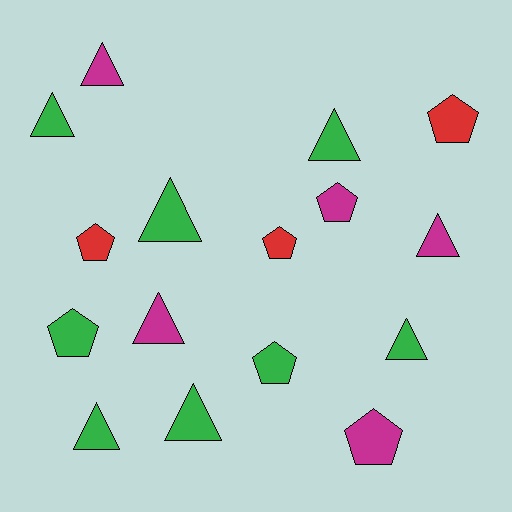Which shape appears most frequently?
Triangle, with 9 objects.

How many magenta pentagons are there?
There are 2 magenta pentagons.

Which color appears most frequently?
Green, with 8 objects.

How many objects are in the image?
There are 16 objects.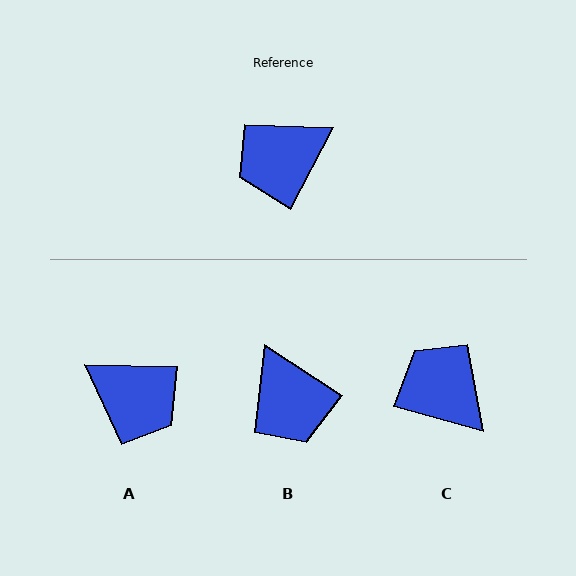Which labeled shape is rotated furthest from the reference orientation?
A, about 116 degrees away.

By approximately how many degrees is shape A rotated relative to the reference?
Approximately 116 degrees counter-clockwise.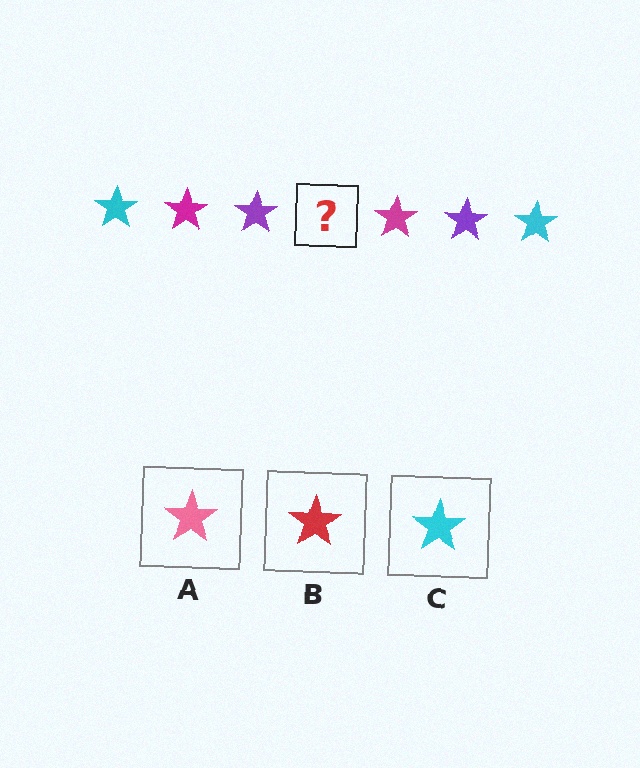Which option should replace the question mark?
Option C.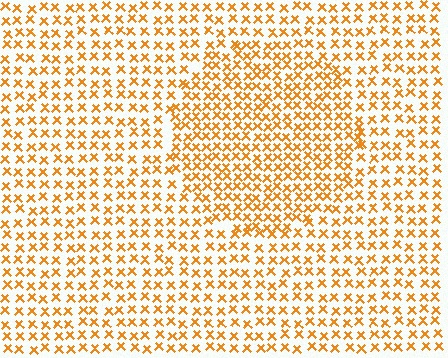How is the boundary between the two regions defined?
The boundary is defined by a change in element density (approximately 1.6x ratio). All elements are the same color, size, and shape.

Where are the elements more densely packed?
The elements are more densely packed inside the circle boundary.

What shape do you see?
I see a circle.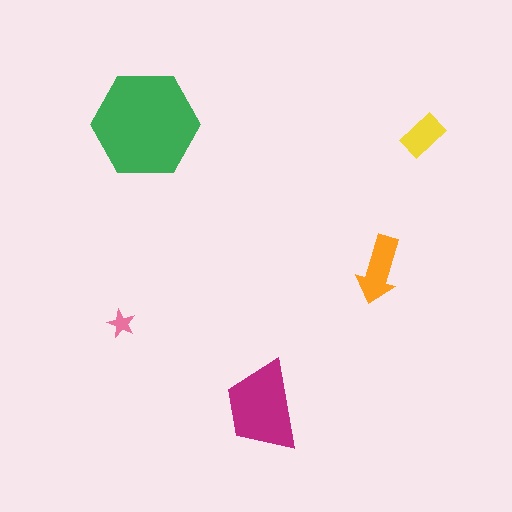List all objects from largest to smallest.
The green hexagon, the magenta trapezoid, the orange arrow, the yellow rectangle, the pink star.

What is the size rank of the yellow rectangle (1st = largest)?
4th.